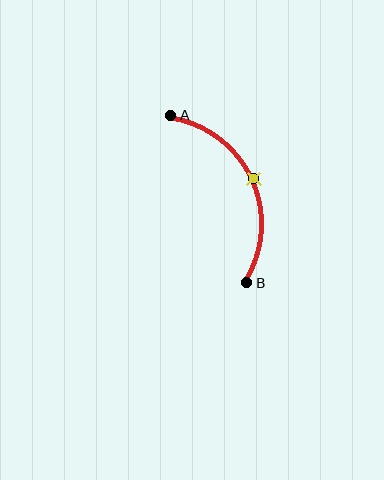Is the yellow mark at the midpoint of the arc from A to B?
Yes. The yellow mark lies on the arc at equal arc-length from both A and B — it is the arc midpoint.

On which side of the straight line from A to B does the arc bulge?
The arc bulges to the right of the straight line connecting A and B.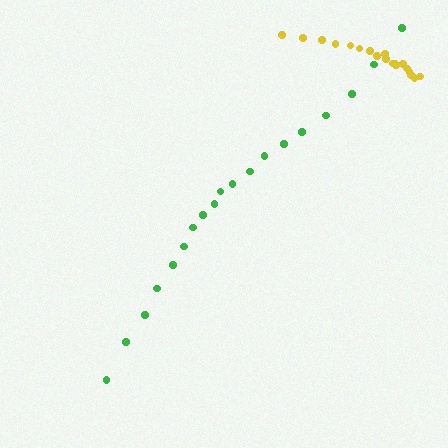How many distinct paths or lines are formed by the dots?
There are 2 distinct paths.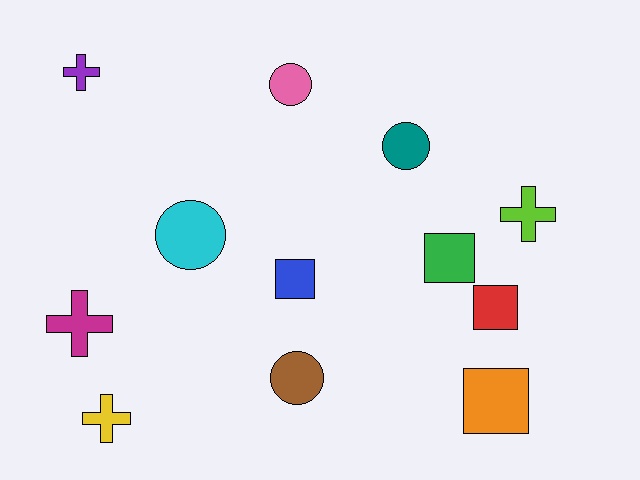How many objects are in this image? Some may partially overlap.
There are 12 objects.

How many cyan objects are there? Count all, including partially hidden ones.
There is 1 cyan object.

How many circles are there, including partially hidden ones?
There are 4 circles.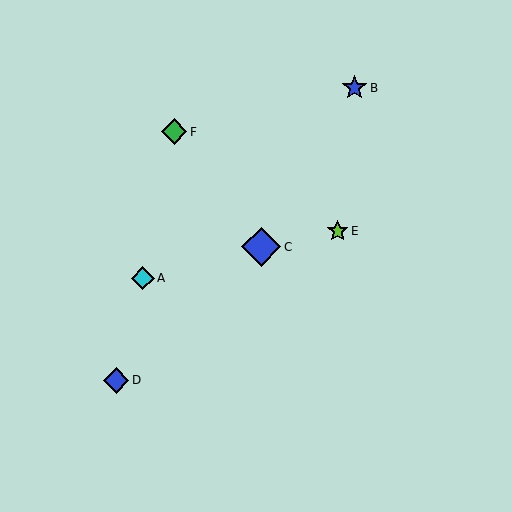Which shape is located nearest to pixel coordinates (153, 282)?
The cyan diamond (labeled A) at (143, 278) is nearest to that location.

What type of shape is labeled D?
Shape D is a blue diamond.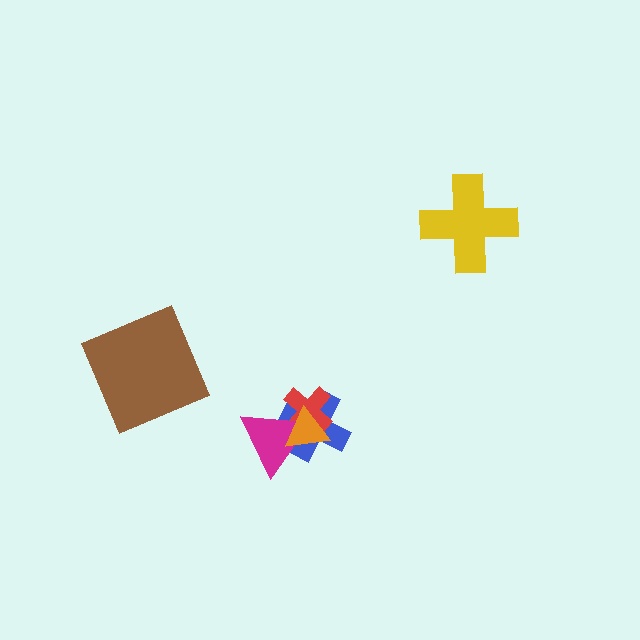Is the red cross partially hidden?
Yes, it is partially covered by another shape.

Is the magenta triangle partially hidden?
Yes, it is partially covered by another shape.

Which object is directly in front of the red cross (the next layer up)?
The magenta triangle is directly in front of the red cross.